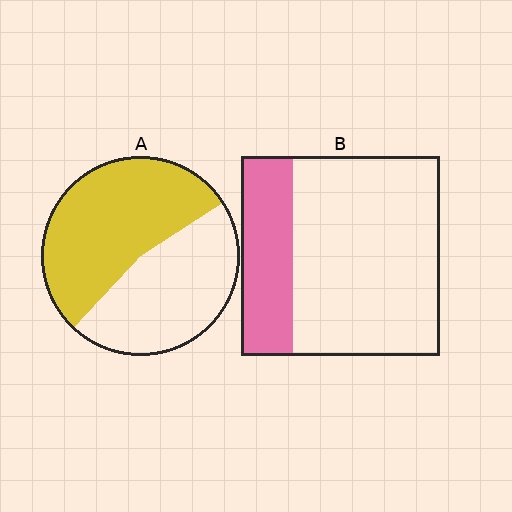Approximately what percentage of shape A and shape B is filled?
A is approximately 55% and B is approximately 25%.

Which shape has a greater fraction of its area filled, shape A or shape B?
Shape A.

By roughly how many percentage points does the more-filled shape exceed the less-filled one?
By roughly 30 percentage points (A over B).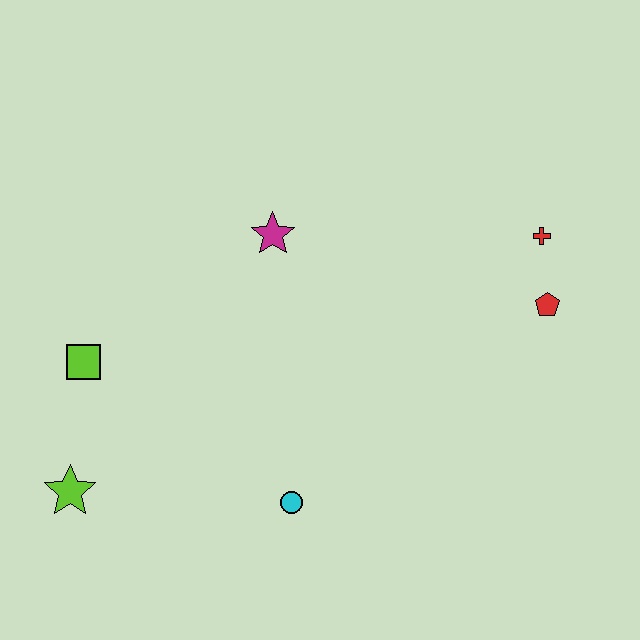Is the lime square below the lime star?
No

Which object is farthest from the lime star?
The red cross is farthest from the lime star.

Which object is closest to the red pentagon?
The red cross is closest to the red pentagon.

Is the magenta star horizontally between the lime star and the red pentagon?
Yes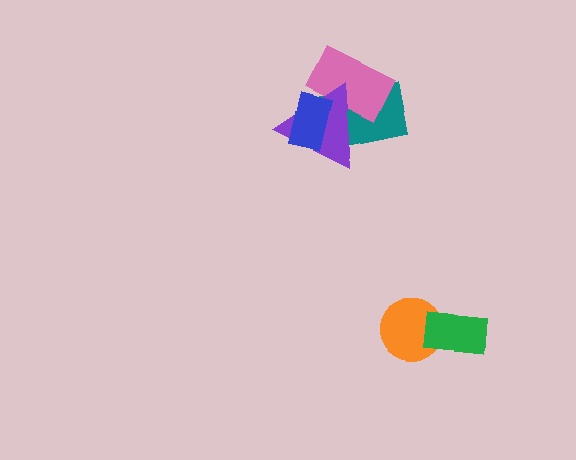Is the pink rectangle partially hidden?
Yes, it is partially covered by another shape.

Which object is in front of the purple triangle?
The blue rectangle is in front of the purple triangle.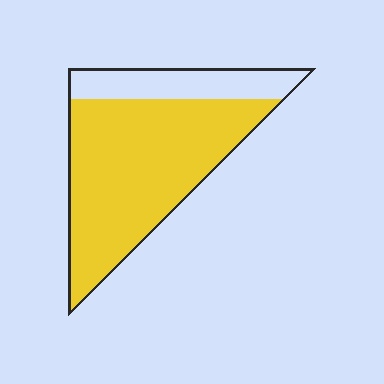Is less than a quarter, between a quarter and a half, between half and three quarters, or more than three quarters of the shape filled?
More than three quarters.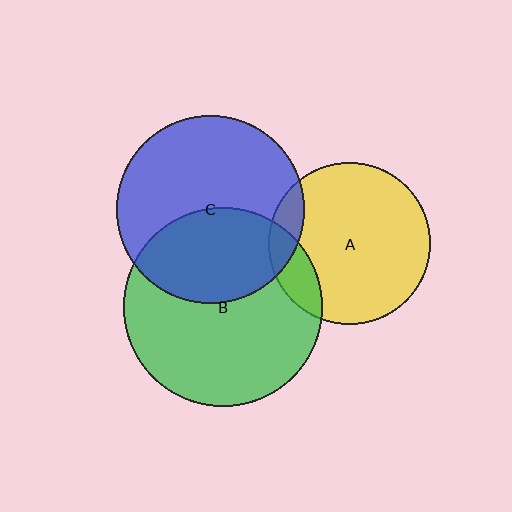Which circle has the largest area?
Circle B (green).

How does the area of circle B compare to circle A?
Approximately 1.5 times.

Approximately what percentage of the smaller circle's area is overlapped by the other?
Approximately 15%.